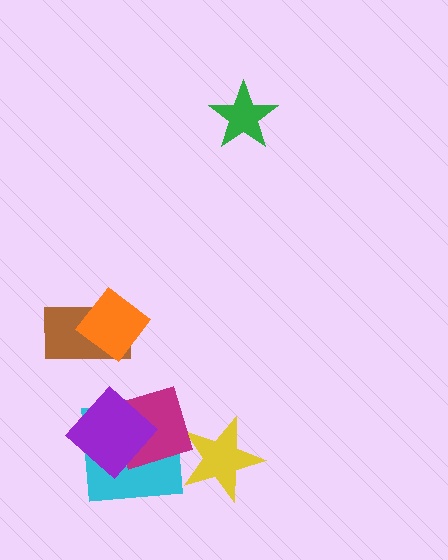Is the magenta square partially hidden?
Yes, it is partially covered by another shape.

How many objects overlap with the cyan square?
2 objects overlap with the cyan square.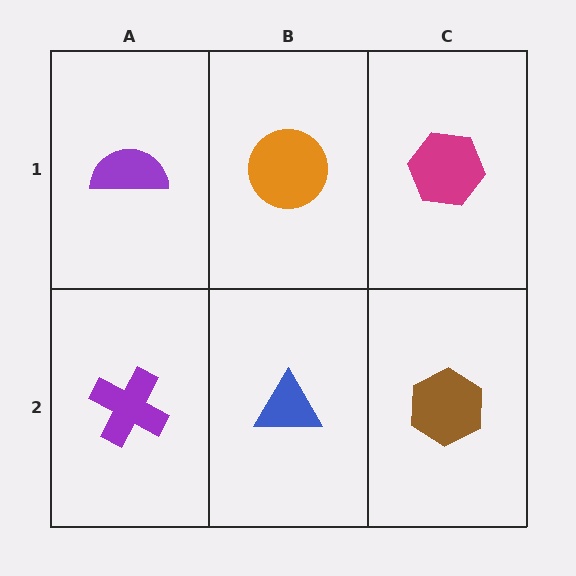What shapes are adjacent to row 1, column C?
A brown hexagon (row 2, column C), an orange circle (row 1, column B).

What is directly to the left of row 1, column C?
An orange circle.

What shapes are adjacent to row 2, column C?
A magenta hexagon (row 1, column C), a blue triangle (row 2, column B).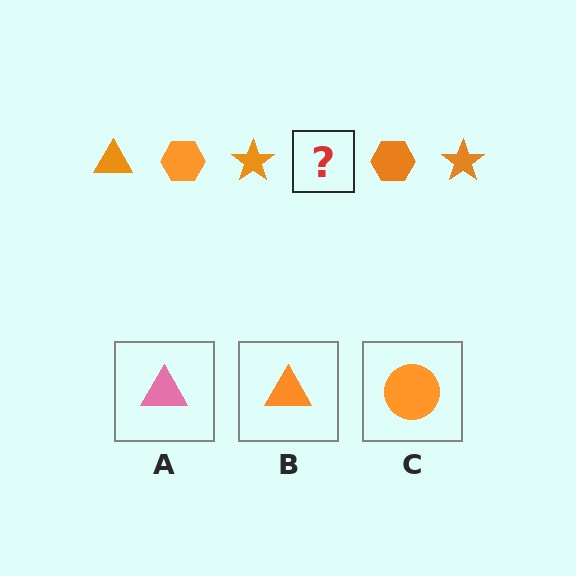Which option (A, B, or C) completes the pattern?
B.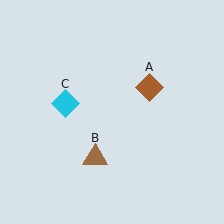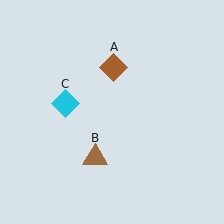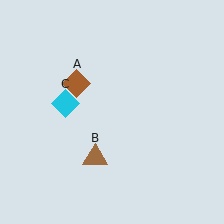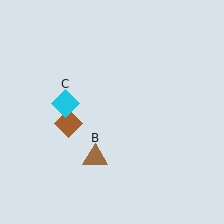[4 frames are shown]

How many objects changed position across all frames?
1 object changed position: brown diamond (object A).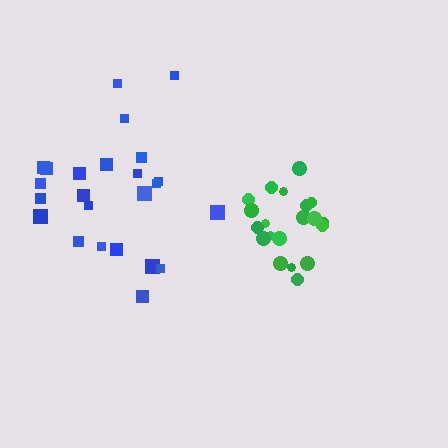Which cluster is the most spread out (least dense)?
Blue.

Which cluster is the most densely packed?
Green.